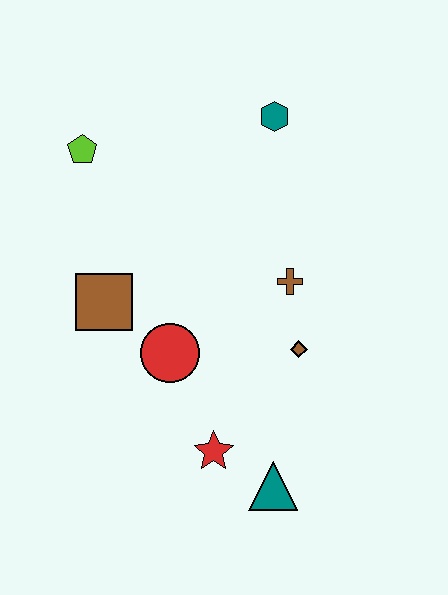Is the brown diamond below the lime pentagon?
Yes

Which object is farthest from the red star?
The teal hexagon is farthest from the red star.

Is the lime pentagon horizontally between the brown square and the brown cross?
No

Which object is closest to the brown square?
The red circle is closest to the brown square.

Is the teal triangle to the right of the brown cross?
No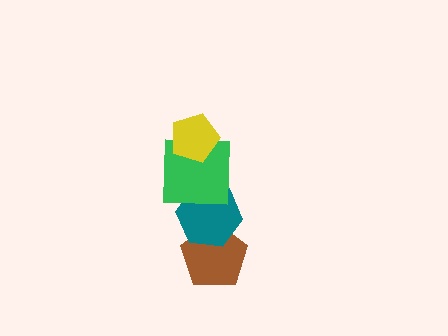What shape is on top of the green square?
The yellow pentagon is on top of the green square.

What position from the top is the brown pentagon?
The brown pentagon is 4th from the top.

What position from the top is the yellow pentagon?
The yellow pentagon is 1st from the top.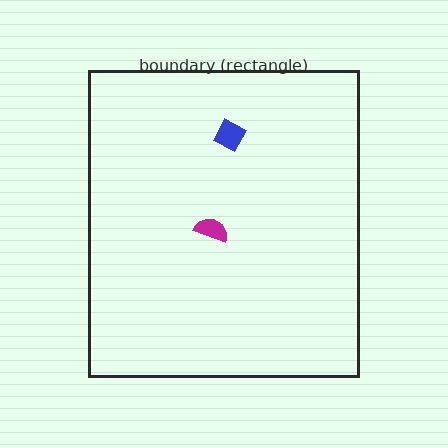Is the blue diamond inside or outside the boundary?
Inside.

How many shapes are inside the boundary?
2 inside, 0 outside.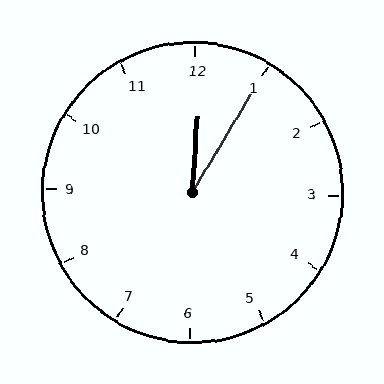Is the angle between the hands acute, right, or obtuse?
It is acute.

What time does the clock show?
12:05.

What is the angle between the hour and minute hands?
Approximately 28 degrees.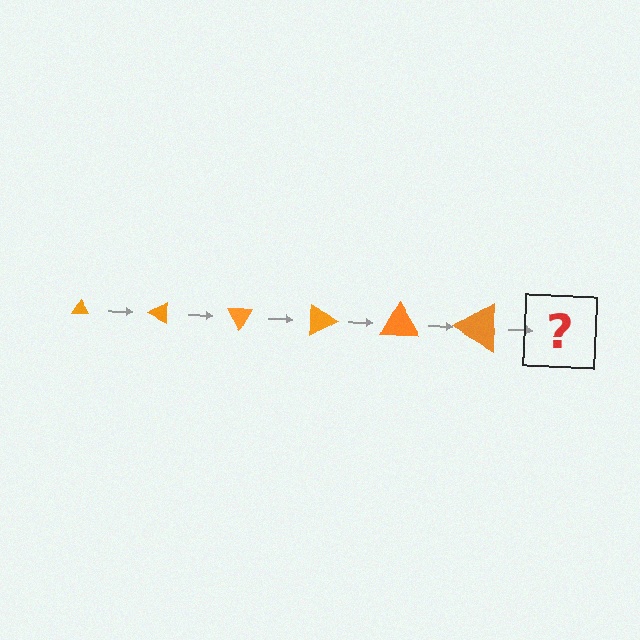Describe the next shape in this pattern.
It should be a triangle, larger than the previous one and rotated 180 degrees from the start.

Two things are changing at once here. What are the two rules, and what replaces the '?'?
The two rules are that the triangle grows larger each step and it rotates 30 degrees each step. The '?' should be a triangle, larger than the previous one and rotated 180 degrees from the start.